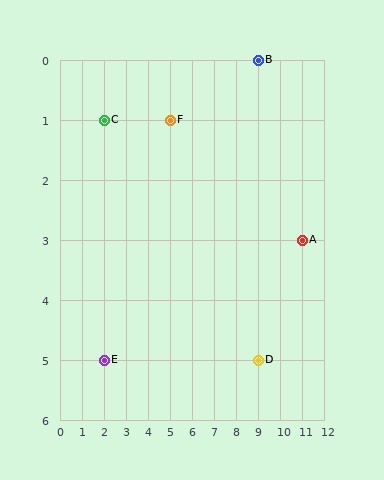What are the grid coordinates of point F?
Point F is at grid coordinates (5, 1).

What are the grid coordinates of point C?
Point C is at grid coordinates (2, 1).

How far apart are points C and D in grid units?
Points C and D are 7 columns and 4 rows apart (about 8.1 grid units diagonally).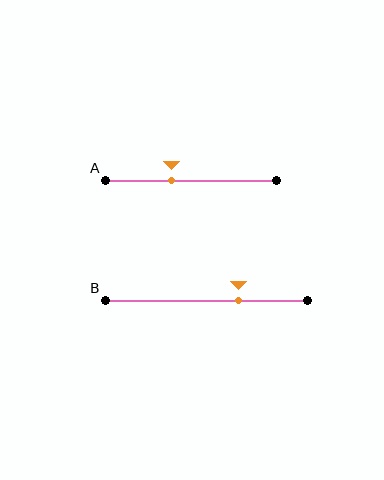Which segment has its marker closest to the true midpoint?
Segment A has its marker closest to the true midpoint.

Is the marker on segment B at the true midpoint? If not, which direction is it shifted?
No, the marker on segment B is shifted to the right by about 16% of the segment length.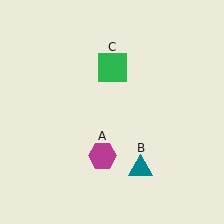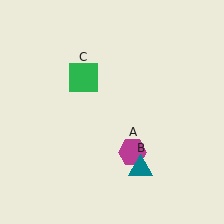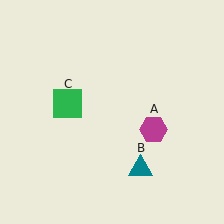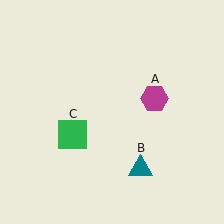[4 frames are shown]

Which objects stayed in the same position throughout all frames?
Teal triangle (object B) remained stationary.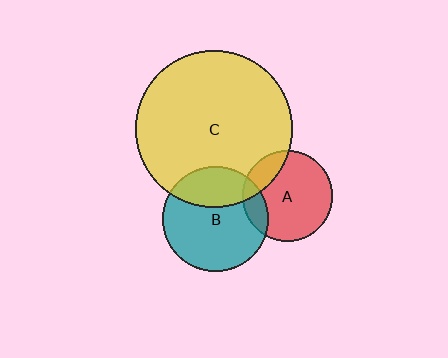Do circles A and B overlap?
Yes.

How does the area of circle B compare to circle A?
Approximately 1.4 times.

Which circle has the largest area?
Circle C (yellow).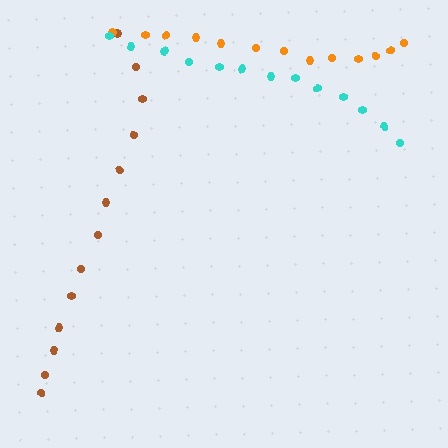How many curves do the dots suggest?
There are 3 distinct paths.